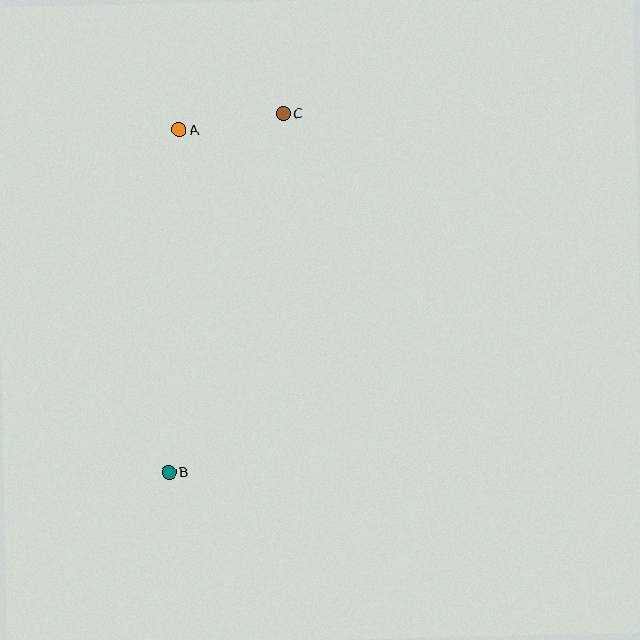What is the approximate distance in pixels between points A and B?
The distance between A and B is approximately 343 pixels.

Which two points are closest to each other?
Points A and C are closest to each other.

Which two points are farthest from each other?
Points B and C are farthest from each other.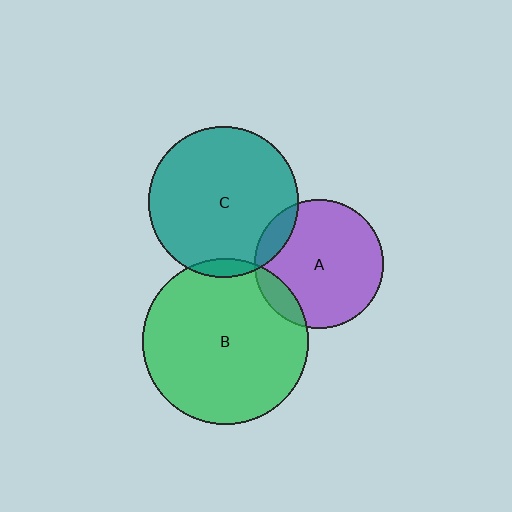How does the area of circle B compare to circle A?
Approximately 1.6 times.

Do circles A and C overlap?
Yes.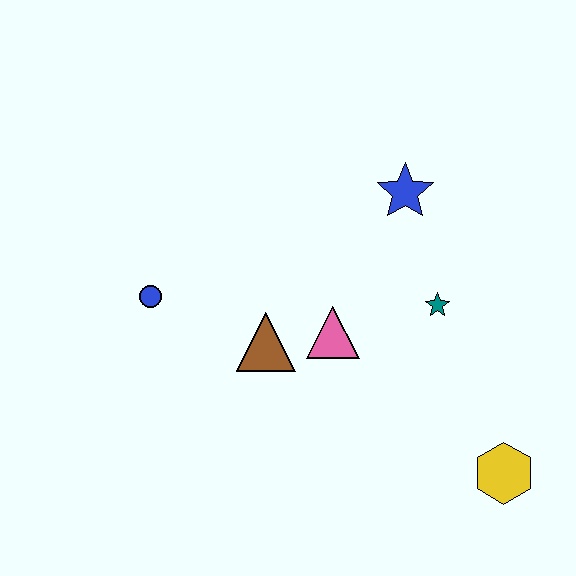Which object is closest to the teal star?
The pink triangle is closest to the teal star.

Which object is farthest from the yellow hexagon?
The blue circle is farthest from the yellow hexagon.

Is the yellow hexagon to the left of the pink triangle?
No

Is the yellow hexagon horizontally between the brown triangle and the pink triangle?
No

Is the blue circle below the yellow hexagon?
No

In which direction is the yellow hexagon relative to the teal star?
The yellow hexagon is below the teal star.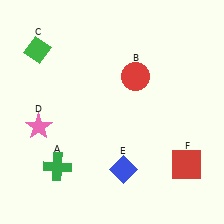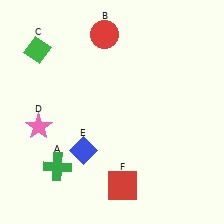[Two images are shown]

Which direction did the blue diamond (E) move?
The blue diamond (E) moved left.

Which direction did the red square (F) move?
The red square (F) moved left.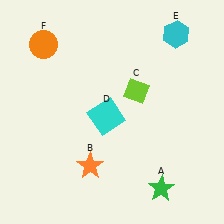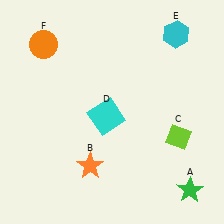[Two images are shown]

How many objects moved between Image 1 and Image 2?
2 objects moved between the two images.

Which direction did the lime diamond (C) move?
The lime diamond (C) moved down.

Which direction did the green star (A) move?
The green star (A) moved right.